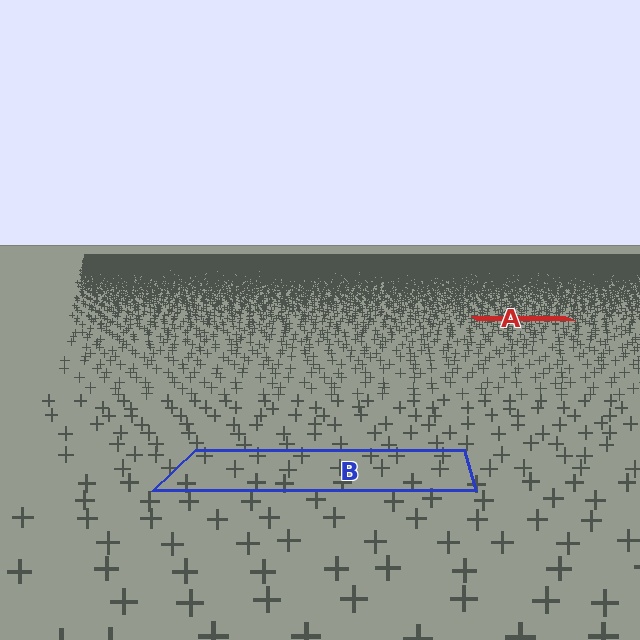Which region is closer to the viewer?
Region B is closer. The texture elements there are larger and more spread out.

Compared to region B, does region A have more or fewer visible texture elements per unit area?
Region A has more texture elements per unit area — they are packed more densely because it is farther away.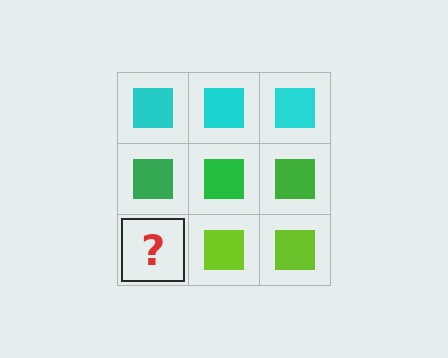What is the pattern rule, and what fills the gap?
The rule is that each row has a consistent color. The gap should be filled with a lime square.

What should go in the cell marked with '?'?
The missing cell should contain a lime square.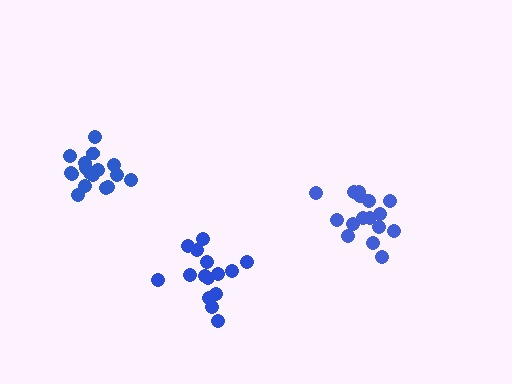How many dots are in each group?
Group 1: 17 dots, Group 2: 15 dots, Group 3: 16 dots (48 total).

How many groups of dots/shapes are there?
There are 3 groups.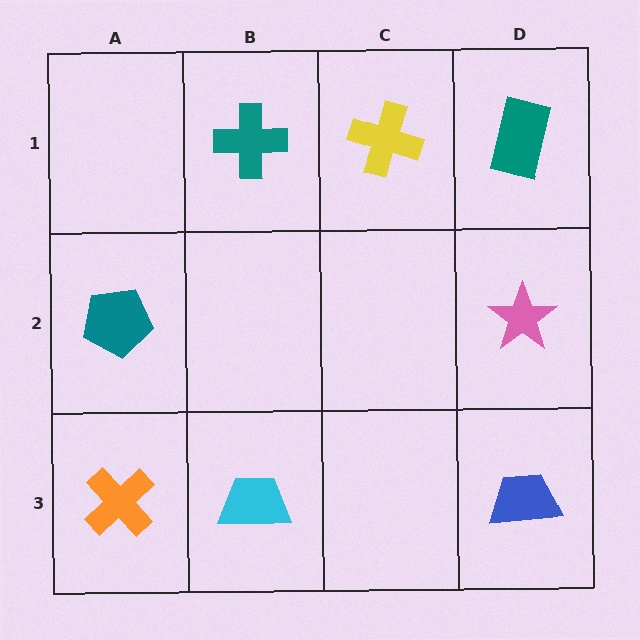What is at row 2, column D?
A pink star.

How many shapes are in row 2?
2 shapes.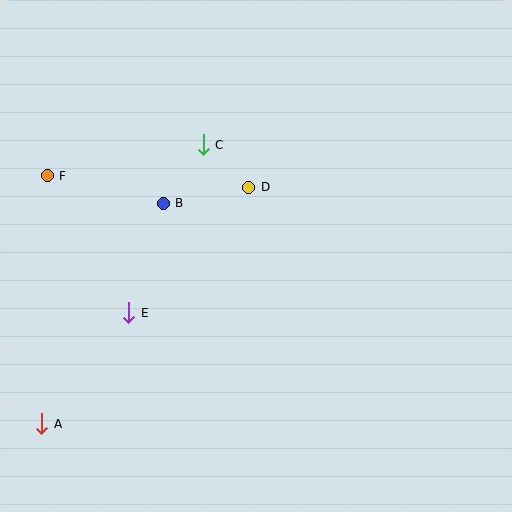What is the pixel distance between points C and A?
The distance between C and A is 322 pixels.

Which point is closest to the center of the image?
Point D at (249, 187) is closest to the center.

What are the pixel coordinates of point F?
Point F is at (47, 176).